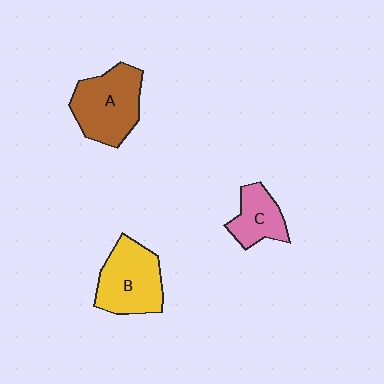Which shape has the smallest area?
Shape C (pink).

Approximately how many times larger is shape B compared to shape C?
Approximately 1.6 times.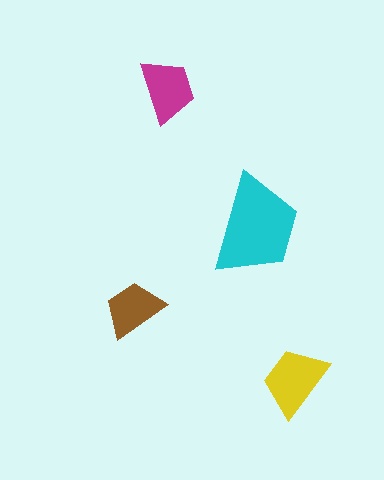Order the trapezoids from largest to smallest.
the cyan one, the yellow one, the magenta one, the brown one.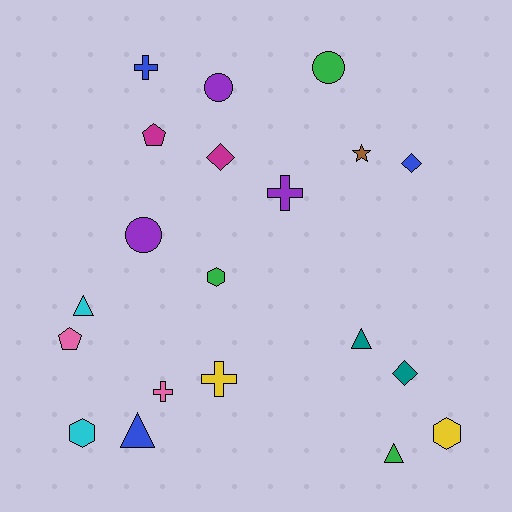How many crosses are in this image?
There are 4 crosses.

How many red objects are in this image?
There are no red objects.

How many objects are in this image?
There are 20 objects.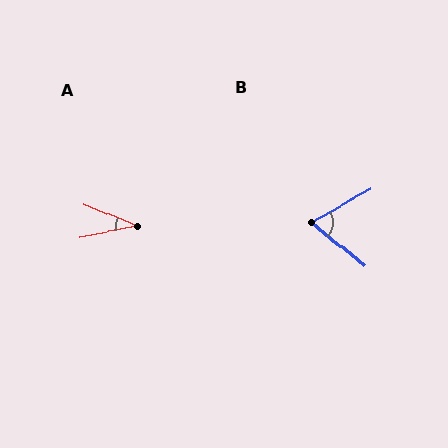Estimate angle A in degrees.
Approximately 34 degrees.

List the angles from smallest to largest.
A (34°), B (68°).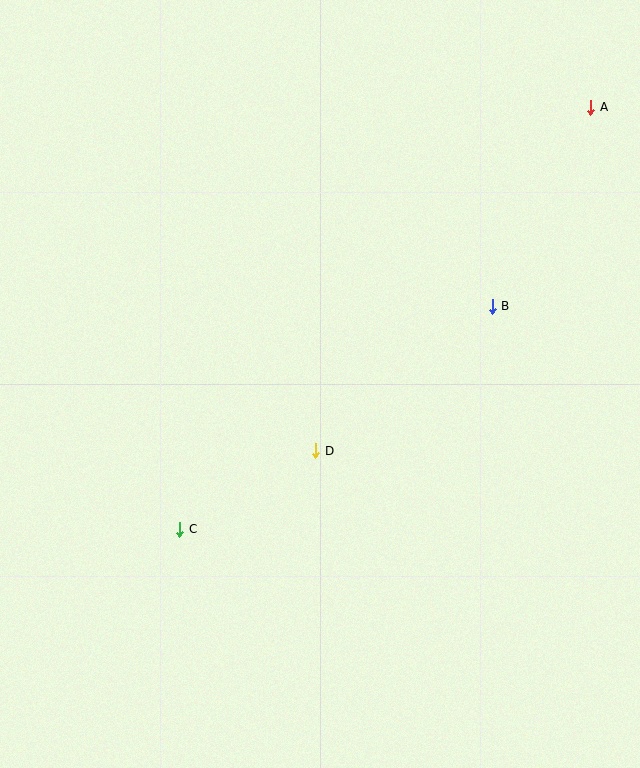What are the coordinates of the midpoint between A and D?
The midpoint between A and D is at (453, 279).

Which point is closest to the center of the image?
Point D at (316, 451) is closest to the center.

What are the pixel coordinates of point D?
Point D is at (316, 451).